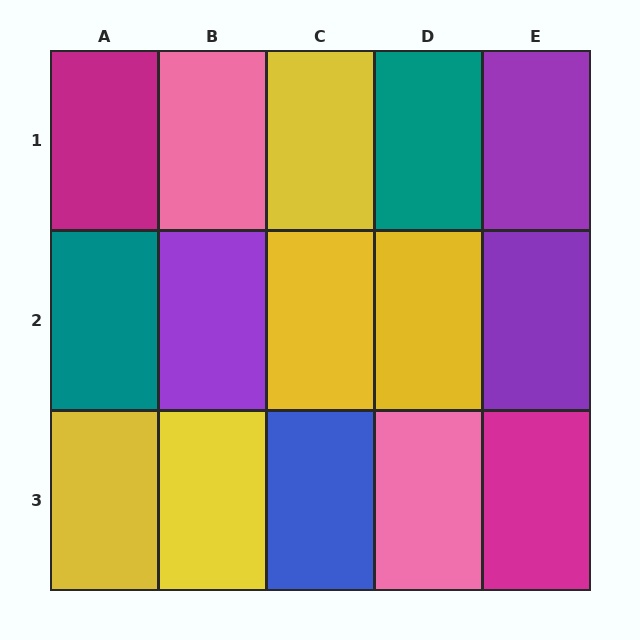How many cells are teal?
2 cells are teal.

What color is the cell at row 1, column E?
Purple.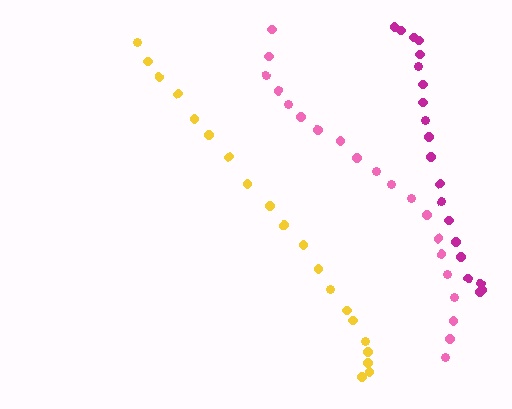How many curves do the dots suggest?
There are 3 distinct paths.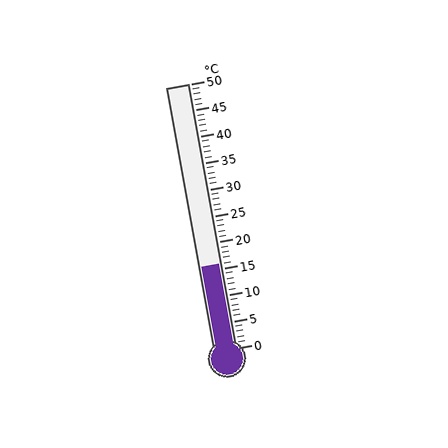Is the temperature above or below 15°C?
The temperature is above 15°C.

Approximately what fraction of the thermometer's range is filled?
The thermometer is filled to approximately 30% of its range.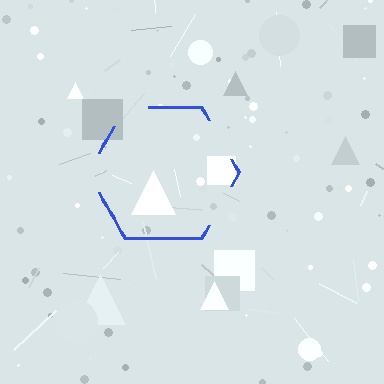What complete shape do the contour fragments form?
The contour fragments form a hexagon.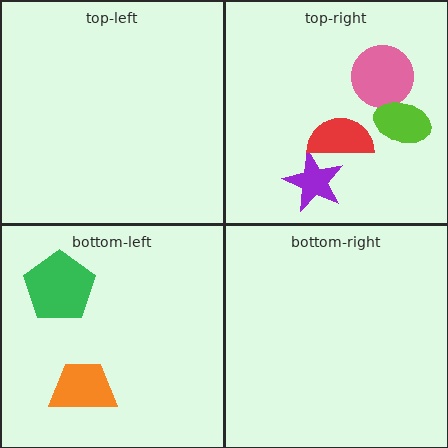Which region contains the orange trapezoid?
The bottom-left region.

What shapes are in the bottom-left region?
The green pentagon, the orange trapezoid.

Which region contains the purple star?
The top-right region.